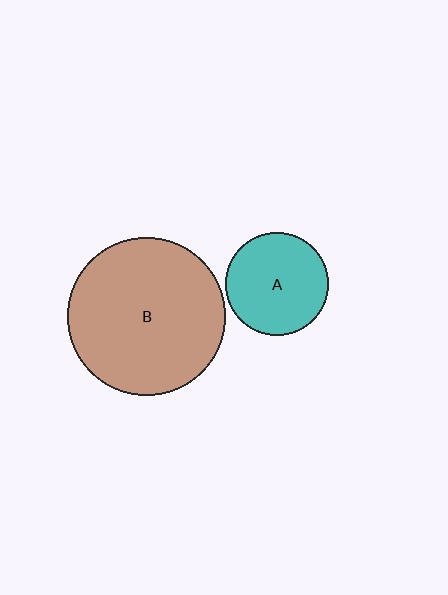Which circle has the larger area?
Circle B (brown).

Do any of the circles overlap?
No, none of the circles overlap.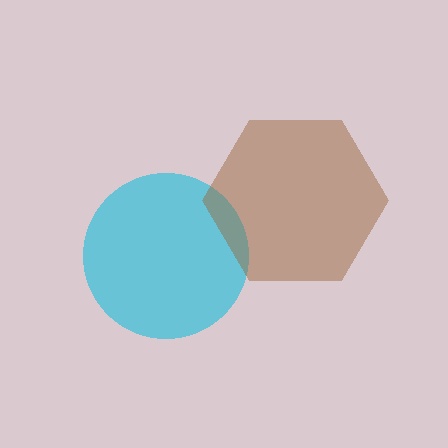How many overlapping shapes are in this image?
There are 2 overlapping shapes in the image.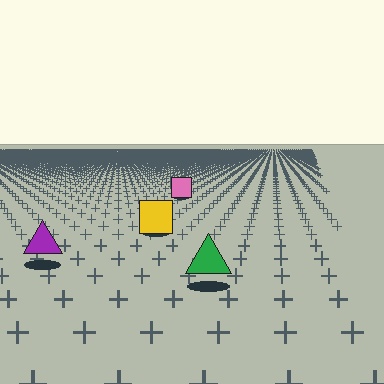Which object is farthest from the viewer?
The pink square is farthest from the viewer. It appears smaller and the ground texture around it is denser.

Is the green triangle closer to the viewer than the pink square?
Yes. The green triangle is closer — you can tell from the texture gradient: the ground texture is coarser near it.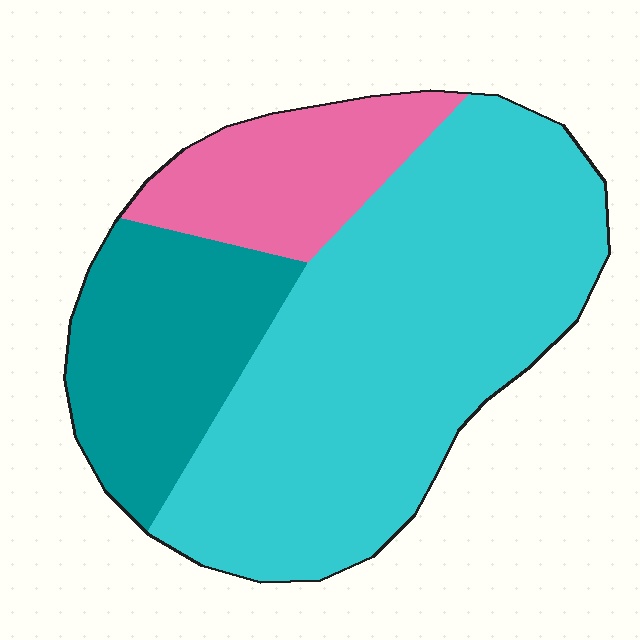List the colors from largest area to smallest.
From largest to smallest: cyan, teal, pink.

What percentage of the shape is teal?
Teal covers around 25% of the shape.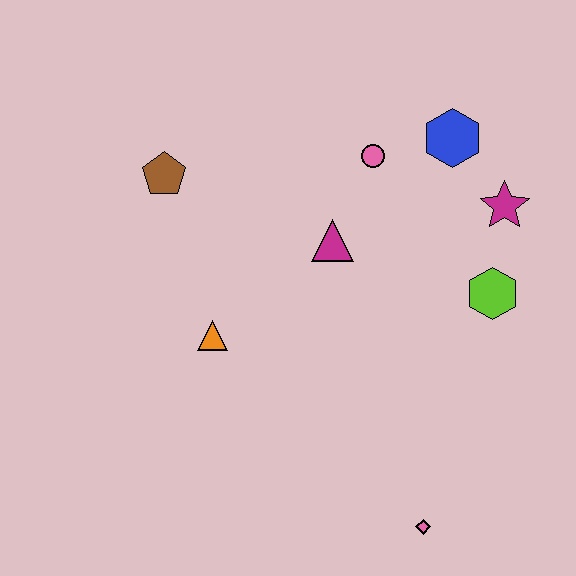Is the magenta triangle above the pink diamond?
Yes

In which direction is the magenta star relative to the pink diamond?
The magenta star is above the pink diamond.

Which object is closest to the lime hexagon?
The magenta star is closest to the lime hexagon.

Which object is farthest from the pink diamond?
The brown pentagon is farthest from the pink diamond.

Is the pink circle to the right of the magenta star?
No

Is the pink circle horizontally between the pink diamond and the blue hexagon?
No